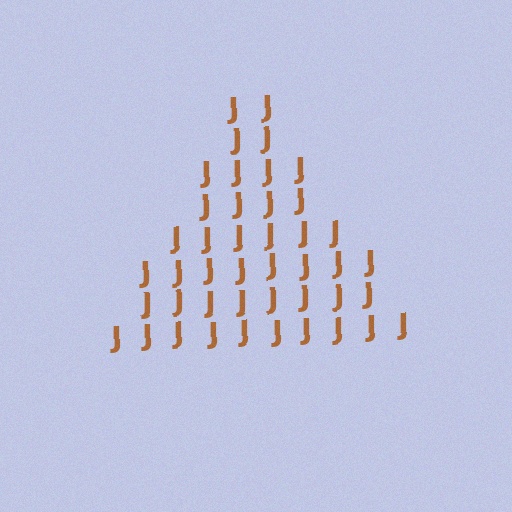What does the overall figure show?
The overall figure shows a triangle.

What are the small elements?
The small elements are letter J's.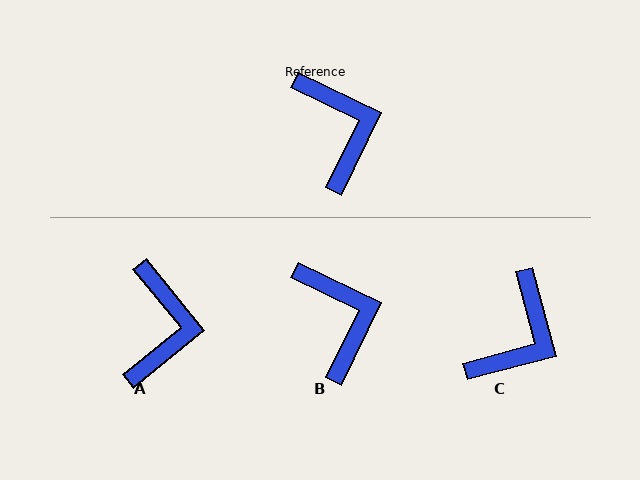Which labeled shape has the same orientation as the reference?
B.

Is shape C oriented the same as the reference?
No, it is off by about 49 degrees.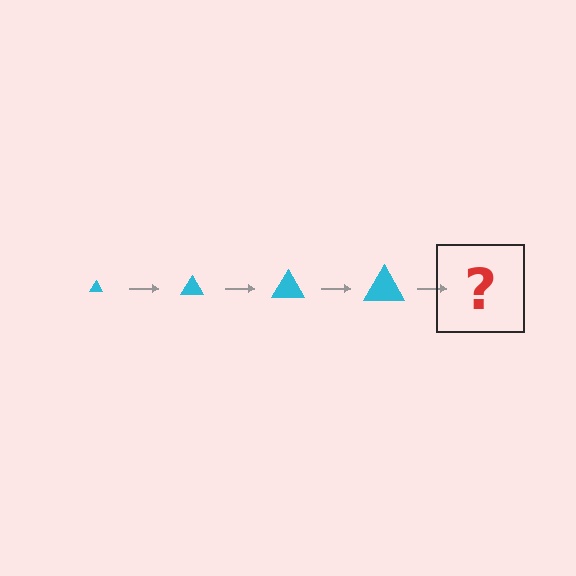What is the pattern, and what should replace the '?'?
The pattern is that the triangle gets progressively larger each step. The '?' should be a cyan triangle, larger than the previous one.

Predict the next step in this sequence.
The next step is a cyan triangle, larger than the previous one.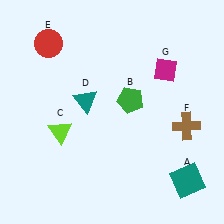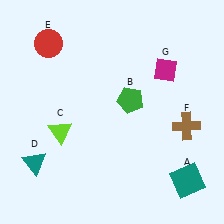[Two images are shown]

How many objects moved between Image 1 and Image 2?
1 object moved between the two images.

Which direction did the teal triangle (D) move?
The teal triangle (D) moved down.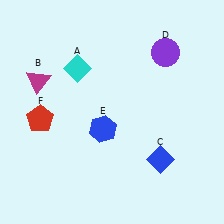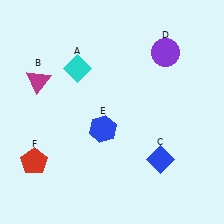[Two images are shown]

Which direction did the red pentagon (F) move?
The red pentagon (F) moved down.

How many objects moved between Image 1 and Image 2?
1 object moved between the two images.